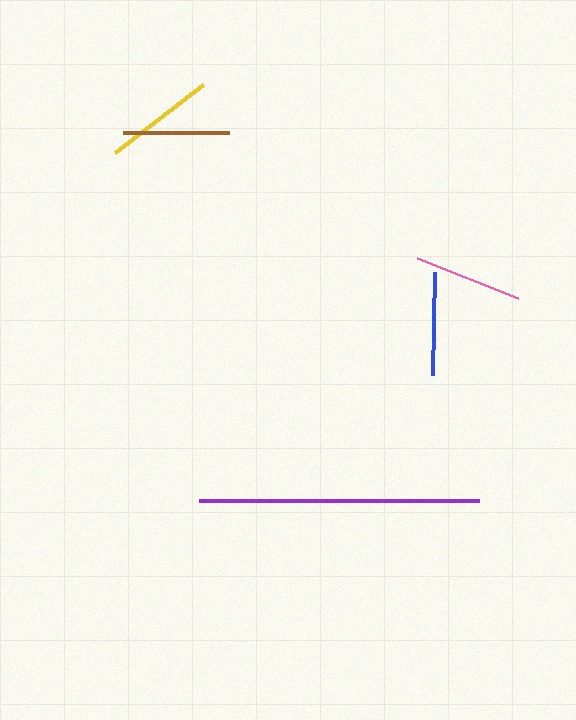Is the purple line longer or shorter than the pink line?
The purple line is longer than the pink line.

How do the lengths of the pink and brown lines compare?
The pink and brown lines are approximately the same length.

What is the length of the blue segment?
The blue segment is approximately 103 pixels long.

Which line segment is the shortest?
The blue line is the shortest at approximately 103 pixels.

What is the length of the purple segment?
The purple segment is approximately 279 pixels long.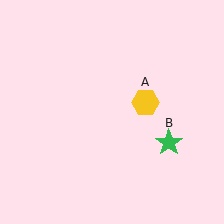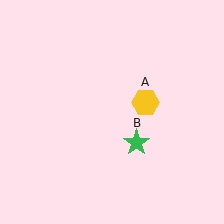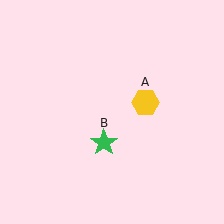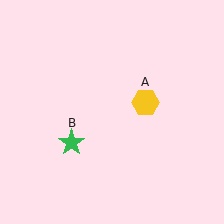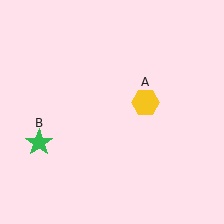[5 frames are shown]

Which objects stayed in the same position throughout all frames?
Yellow hexagon (object A) remained stationary.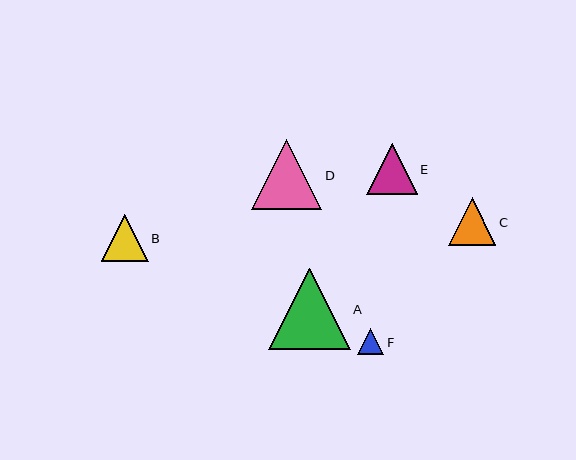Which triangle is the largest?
Triangle A is the largest with a size of approximately 81 pixels.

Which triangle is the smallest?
Triangle F is the smallest with a size of approximately 26 pixels.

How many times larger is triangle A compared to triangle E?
Triangle A is approximately 1.6 times the size of triangle E.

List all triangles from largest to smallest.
From largest to smallest: A, D, E, C, B, F.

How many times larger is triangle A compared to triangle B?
Triangle A is approximately 1.7 times the size of triangle B.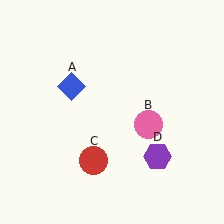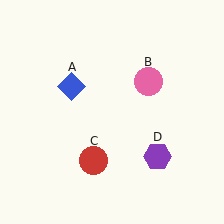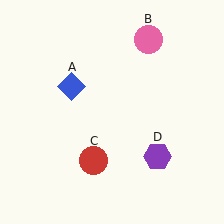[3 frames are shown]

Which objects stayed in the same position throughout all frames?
Blue diamond (object A) and red circle (object C) and purple hexagon (object D) remained stationary.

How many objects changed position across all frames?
1 object changed position: pink circle (object B).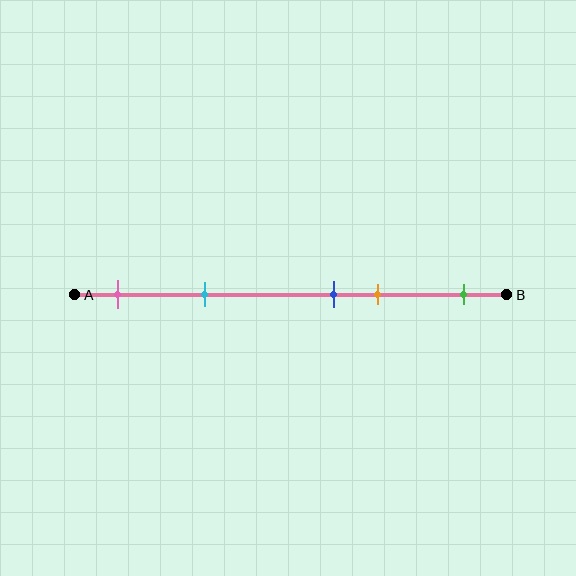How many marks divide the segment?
There are 5 marks dividing the segment.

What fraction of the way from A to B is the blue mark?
The blue mark is approximately 60% (0.6) of the way from A to B.